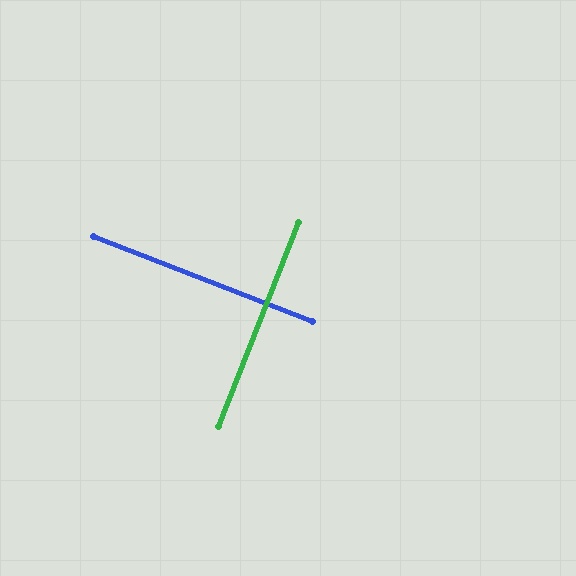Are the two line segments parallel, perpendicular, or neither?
Perpendicular — they meet at approximately 90°.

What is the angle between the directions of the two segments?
Approximately 90 degrees.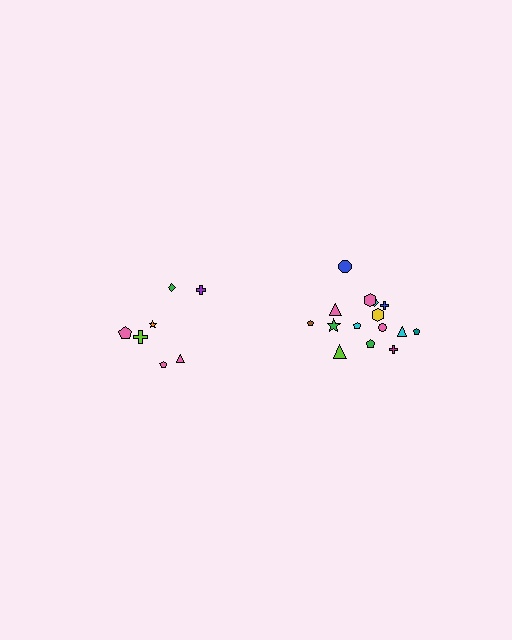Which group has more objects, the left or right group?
The right group.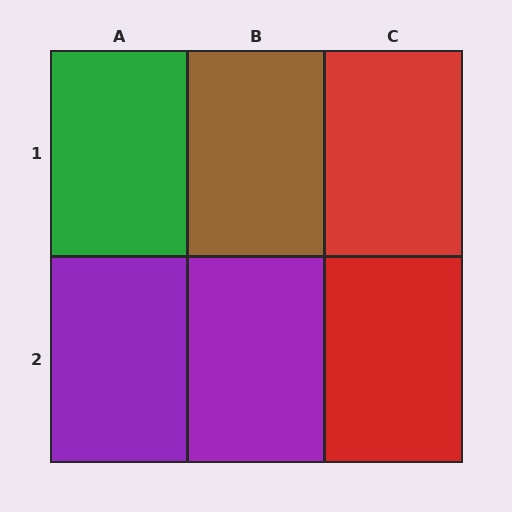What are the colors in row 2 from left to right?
Purple, purple, red.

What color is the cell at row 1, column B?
Brown.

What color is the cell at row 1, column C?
Red.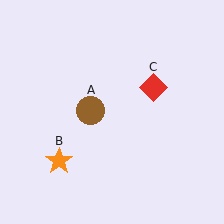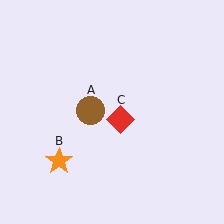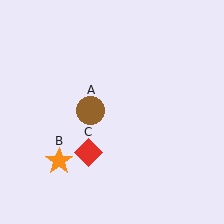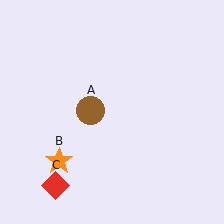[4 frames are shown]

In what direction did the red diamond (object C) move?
The red diamond (object C) moved down and to the left.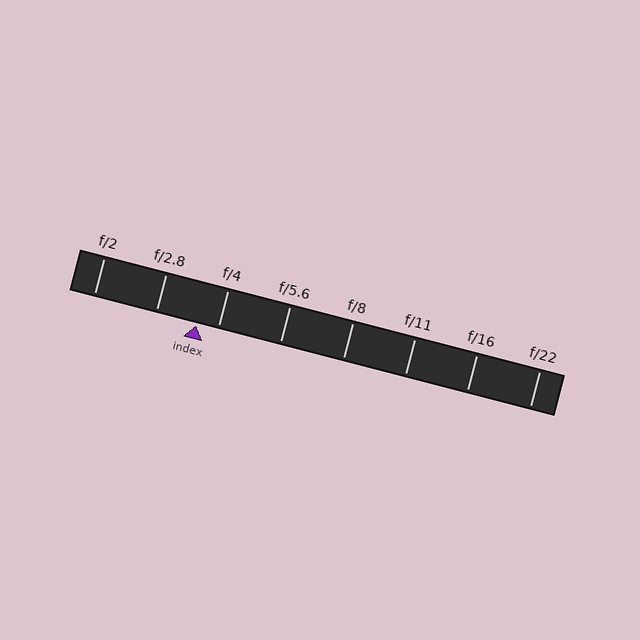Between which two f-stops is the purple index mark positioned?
The index mark is between f/2.8 and f/4.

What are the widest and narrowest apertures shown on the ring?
The widest aperture shown is f/2 and the narrowest is f/22.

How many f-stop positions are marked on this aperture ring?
There are 8 f-stop positions marked.